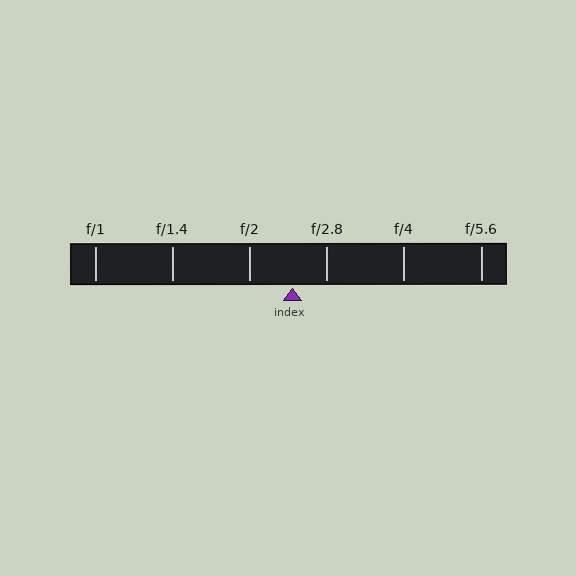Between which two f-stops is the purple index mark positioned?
The index mark is between f/2 and f/2.8.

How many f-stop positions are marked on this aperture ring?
There are 6 f-stop positions marked.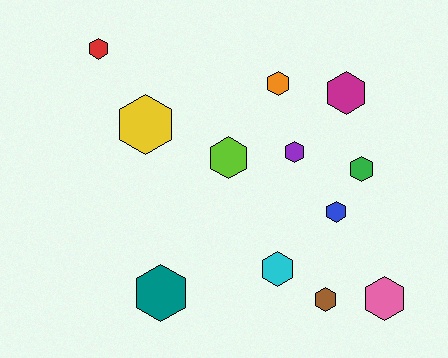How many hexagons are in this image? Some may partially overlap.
There are 12 hexagons.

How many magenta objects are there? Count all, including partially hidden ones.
There is 1 magenta object.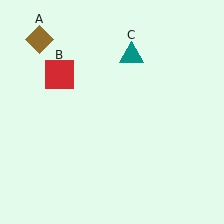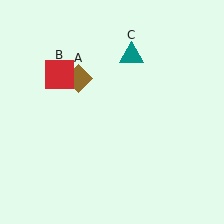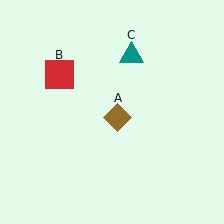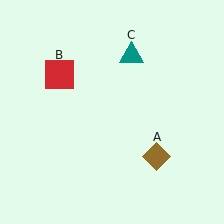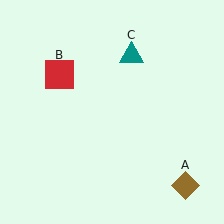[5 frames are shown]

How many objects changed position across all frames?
1 object changed position: brown diamond (object A).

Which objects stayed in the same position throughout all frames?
Red square (object B) and teal triangle (object C) remained stationary.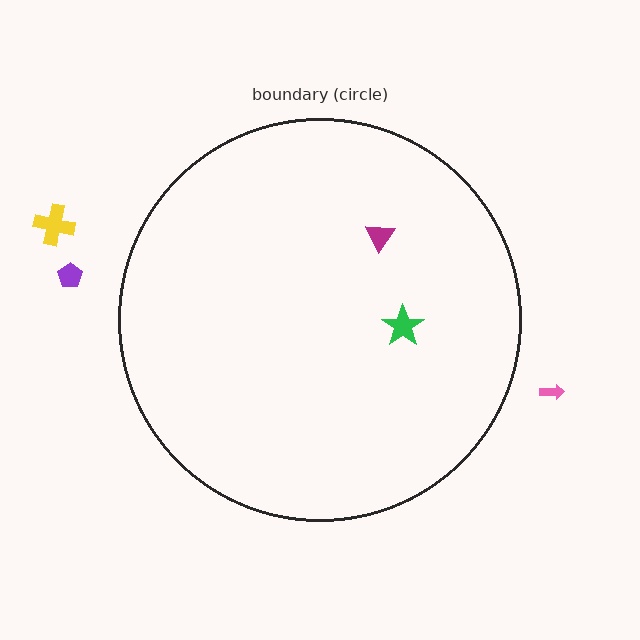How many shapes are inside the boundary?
2 inside, 3 outside.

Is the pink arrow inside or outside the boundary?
Outside.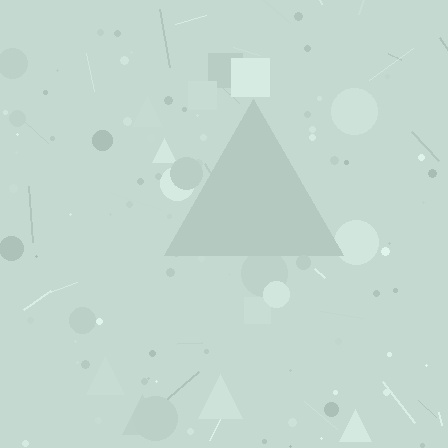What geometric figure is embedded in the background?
A triangle is embedded in the background.